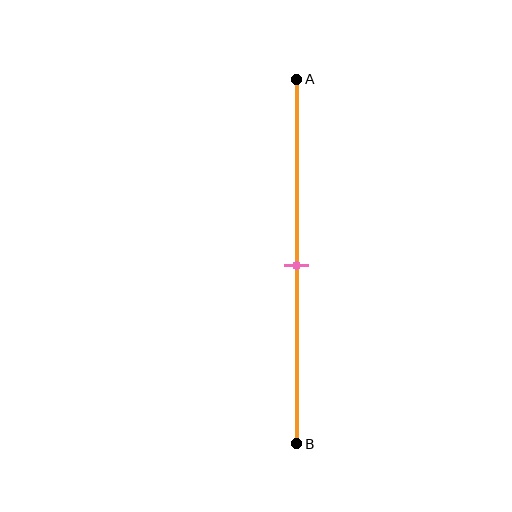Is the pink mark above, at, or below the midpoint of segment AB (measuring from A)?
The pink mark is approximately at the midpoint of segment AB.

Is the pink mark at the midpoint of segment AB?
Yes, the mark is approximately at the midpoint.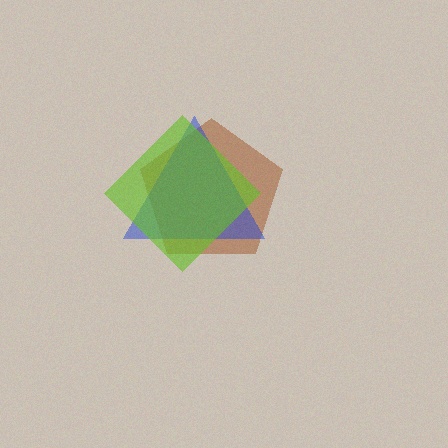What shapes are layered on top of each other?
The layered shapes are: a brown pentagon, a blue triangle, a lime diamond.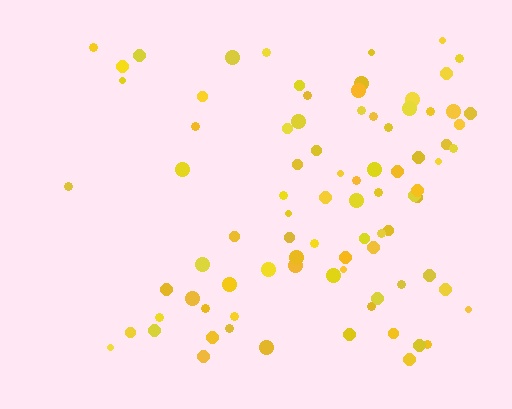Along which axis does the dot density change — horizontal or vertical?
Horizontal.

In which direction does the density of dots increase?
From left to right, with the right side densest.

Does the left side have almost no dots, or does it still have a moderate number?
Still a moderate number, just noticeably fewer than the right.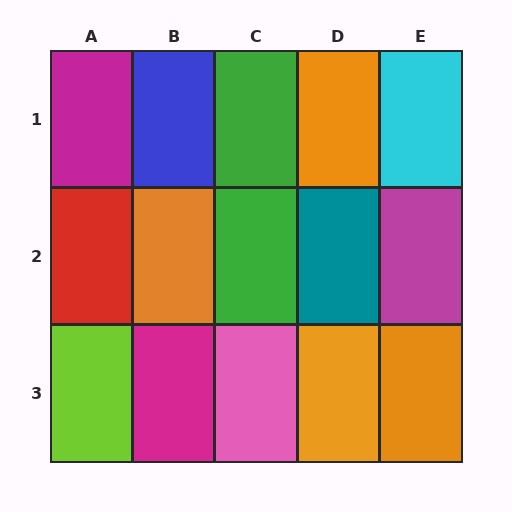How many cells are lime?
1 cell is lime.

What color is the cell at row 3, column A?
Lime.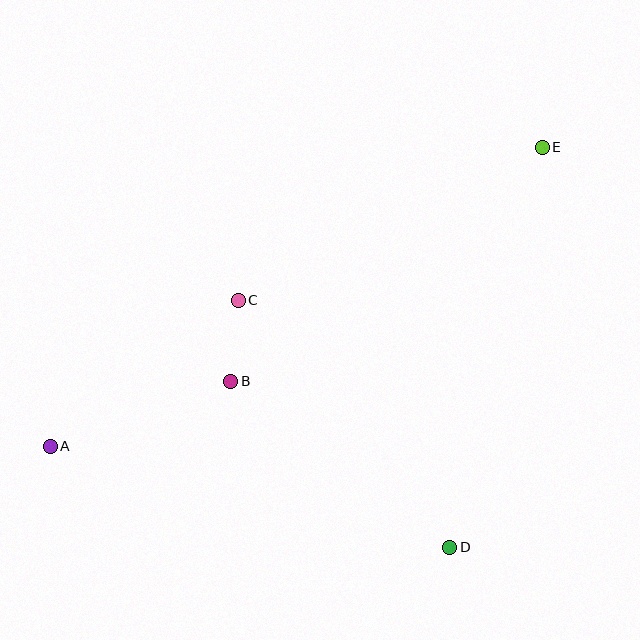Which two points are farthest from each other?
Points A and E are farthest from each other.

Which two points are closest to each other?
Points B and C are closest to each other.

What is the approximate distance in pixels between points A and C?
The distance between A and C is approximately 238 pixels.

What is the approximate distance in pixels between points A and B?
The distance between A and B is approximately 192 pixels.